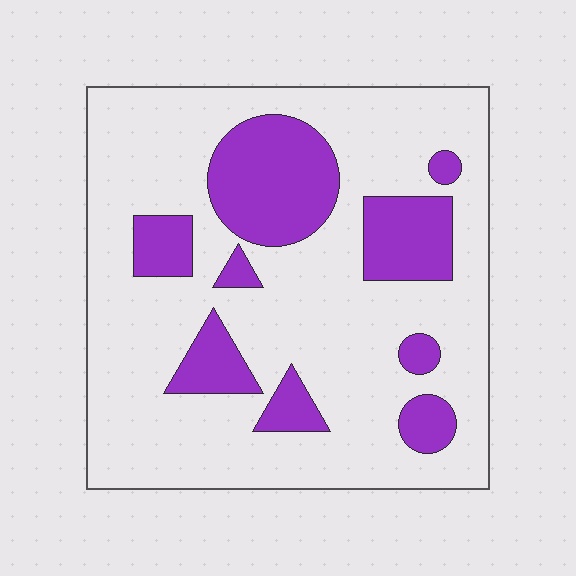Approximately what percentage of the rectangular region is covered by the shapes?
Approximately 25%.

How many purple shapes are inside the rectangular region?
9.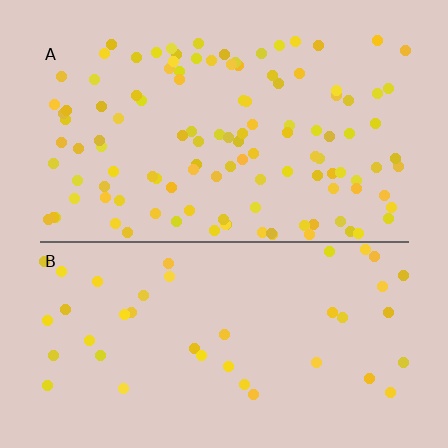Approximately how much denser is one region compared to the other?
Approximately 2.9× — region A over region B.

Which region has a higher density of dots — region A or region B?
A (the top).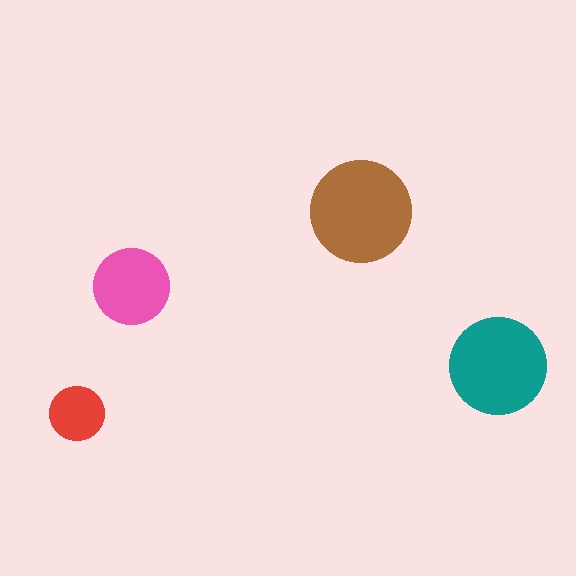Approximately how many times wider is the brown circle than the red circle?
About 2 times wider.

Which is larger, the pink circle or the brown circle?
The brown one.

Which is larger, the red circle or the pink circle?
The pink one.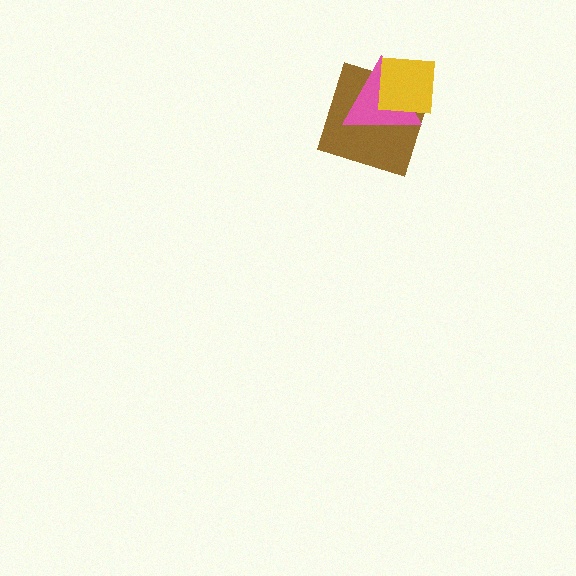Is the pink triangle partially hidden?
Yes, it is partially covered by another shape.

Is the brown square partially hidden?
Yes, it is partially covered by another shape.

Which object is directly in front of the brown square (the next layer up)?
The pink triangle is directly in front of the brown square.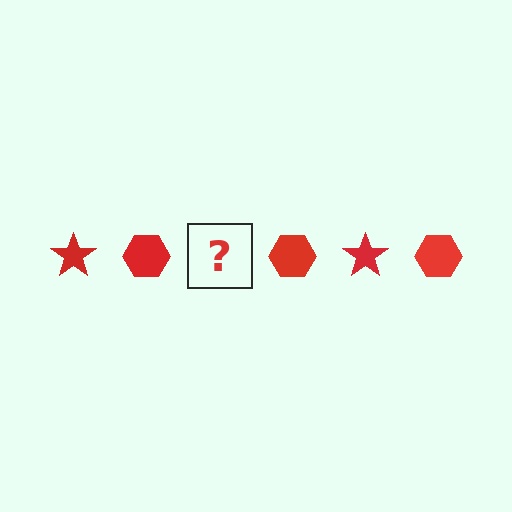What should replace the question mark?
The question mark should be replaced with a red star.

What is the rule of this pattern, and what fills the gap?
The rule is that the pattern cycles through star, hexagon shapes in red. The gap should be filled with a red star.